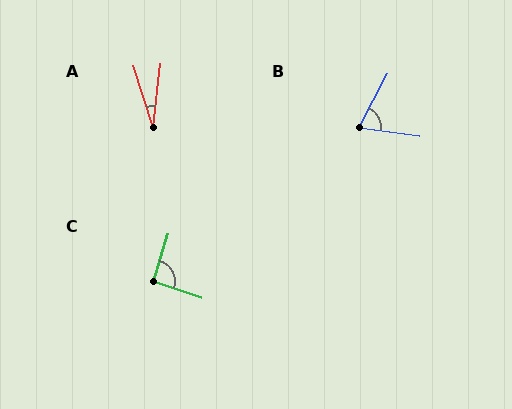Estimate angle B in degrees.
Approximately 69 degrees.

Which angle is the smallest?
A, at approximately 24 degrees.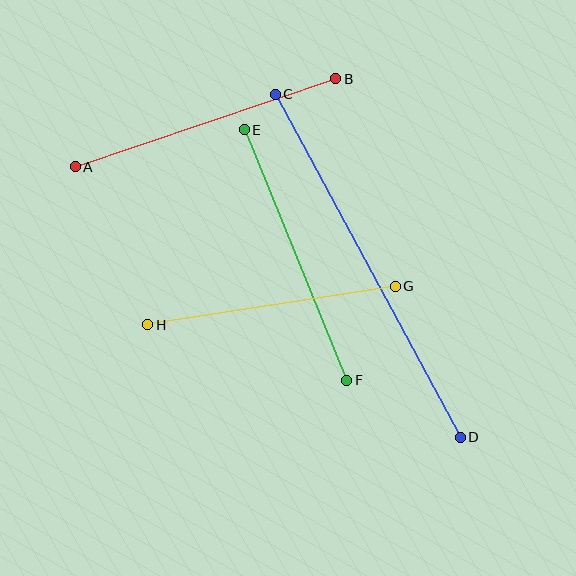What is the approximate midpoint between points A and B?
The midpoint is at approximately (206, 123) pixels.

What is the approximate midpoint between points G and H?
The midpoint is at approximately (271, 305) pixels.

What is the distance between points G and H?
The distance is approximately 250 pixels.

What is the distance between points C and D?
The distance is approximately 390 pixels.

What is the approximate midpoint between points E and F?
The midpoint is at approximately (296, 255) pixels.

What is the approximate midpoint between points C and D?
The midpoint is at approximately (368, 266) pixels.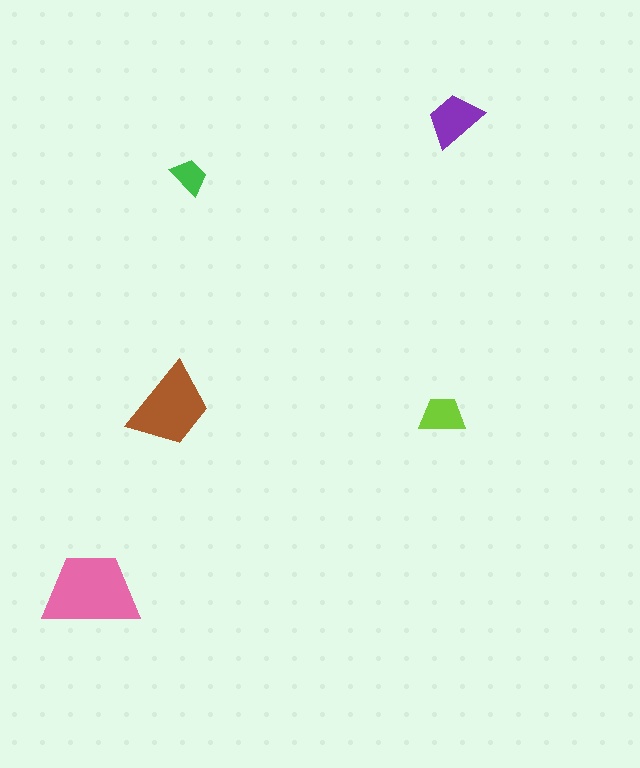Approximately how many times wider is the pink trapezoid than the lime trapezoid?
About 2 times wider.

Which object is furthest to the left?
The pink trapezoid is leftmost.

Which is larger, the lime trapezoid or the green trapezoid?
The lime one.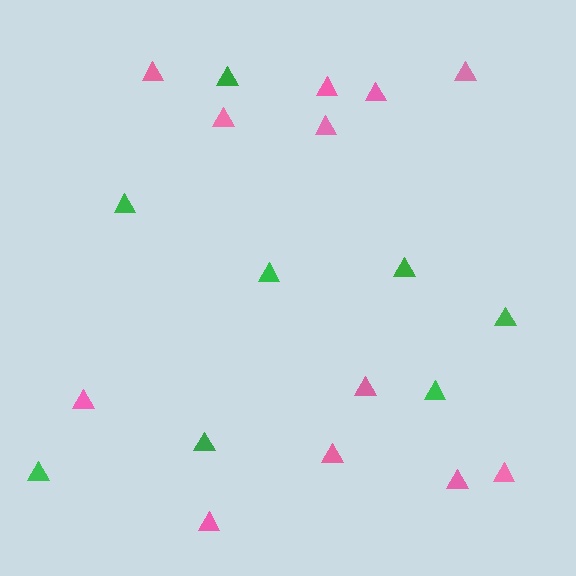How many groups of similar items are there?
There are 2 groups: one group of pink triangles (12) and one group of green triangles (8).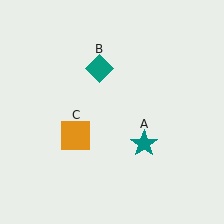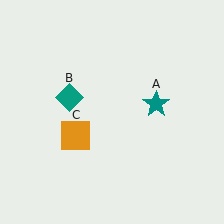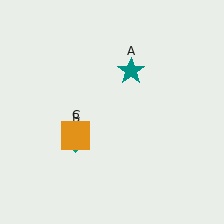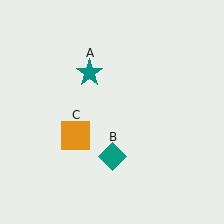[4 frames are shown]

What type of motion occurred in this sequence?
The teal star (object A), teal diamond (object B) rotated counterclockwise around the center of the scene.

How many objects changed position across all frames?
2 objects changed position: teal star (object A), teal diamond (object B).